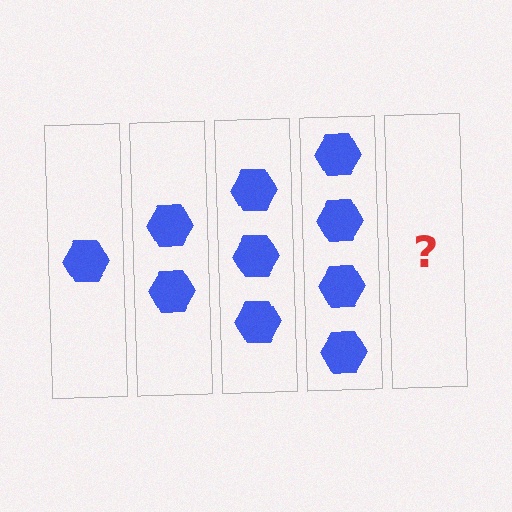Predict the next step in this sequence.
The next step is 5 hexagons.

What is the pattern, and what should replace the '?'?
The pattern is that each step adds one more hexagon. The '?' should be 5 hexagons.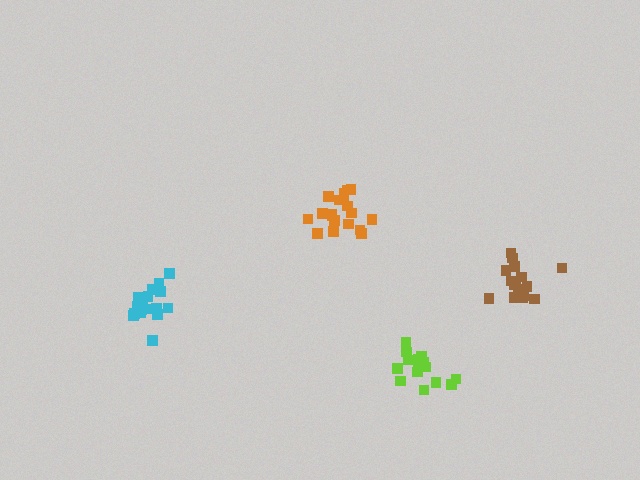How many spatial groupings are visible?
There are 4 spatial groupings.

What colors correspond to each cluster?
The clusters are colored: brown, lime, orange, cyan.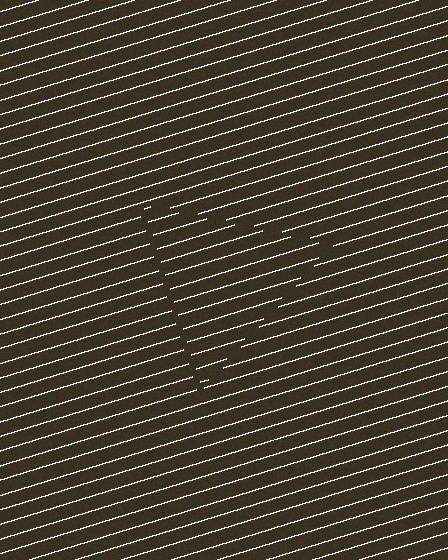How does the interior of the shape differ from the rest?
The interior of the shape contains the same grating, shifted by half a period — the contour is defined by the phase discontinuity where line-ends from the inner and outer gratings abut.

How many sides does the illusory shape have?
3 sides — the line-ends trace a triangle.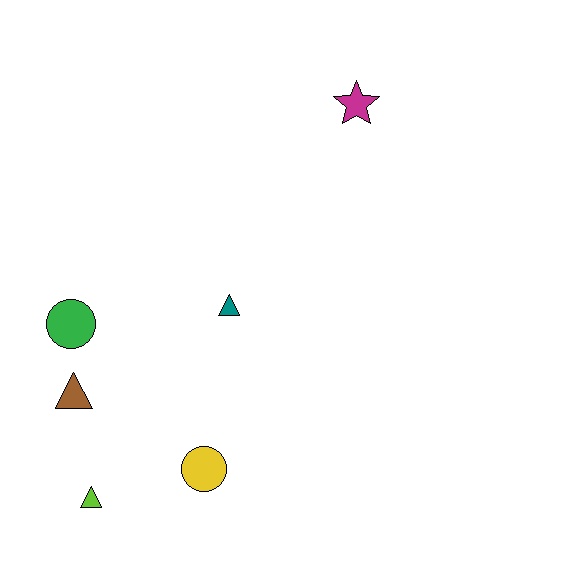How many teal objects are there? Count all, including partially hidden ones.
There is 1 teal object.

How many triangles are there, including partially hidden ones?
There are 3 triangles.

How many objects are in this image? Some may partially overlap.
There are 6 objects.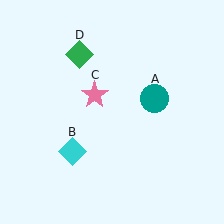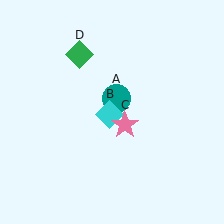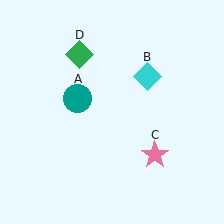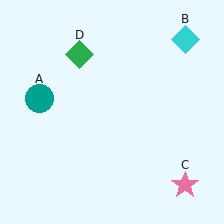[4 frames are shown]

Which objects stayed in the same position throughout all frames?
Green diamond (object D) remained stationary.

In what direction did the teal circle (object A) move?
The teal circle (object A) moved left.